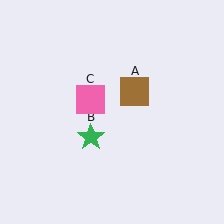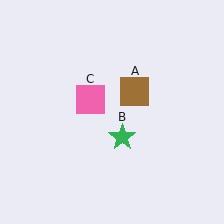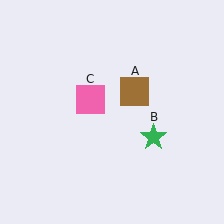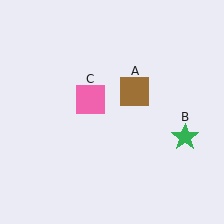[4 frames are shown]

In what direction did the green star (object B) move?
The green star (object B) moved right.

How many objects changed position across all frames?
1 object changed position: green star (object B).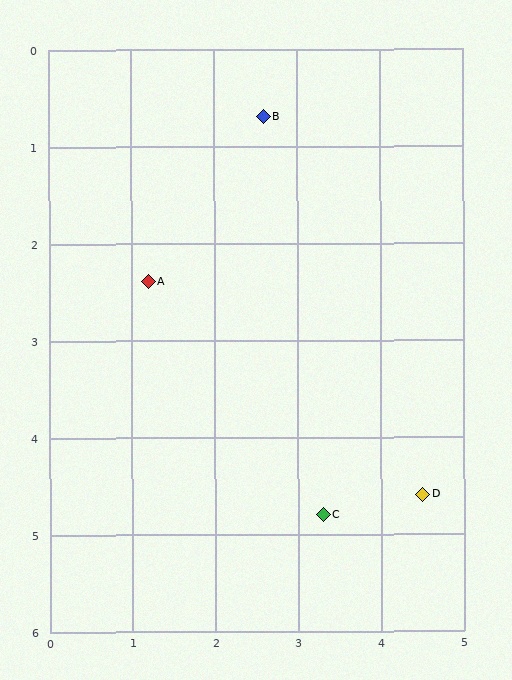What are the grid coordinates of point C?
Point C is at approximately (3.3, 4.8).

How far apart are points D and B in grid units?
Points D and B are about 4.3 grid units apart.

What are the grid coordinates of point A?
Point A is at approximately (1.2, 2.4).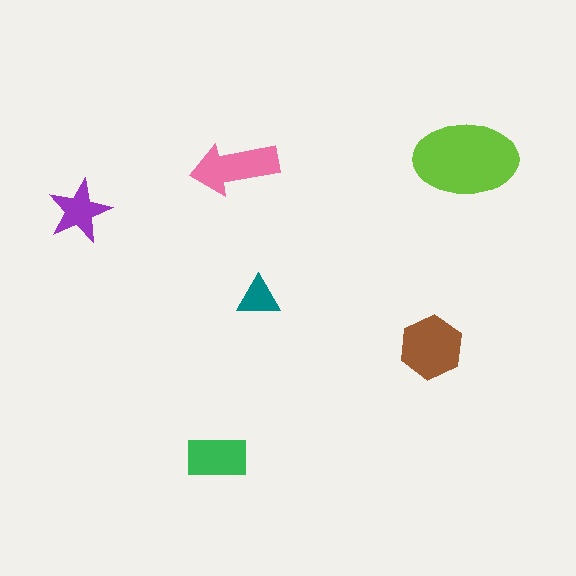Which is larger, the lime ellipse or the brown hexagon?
The lime ellipse.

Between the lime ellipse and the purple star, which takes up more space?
The lime ellipse.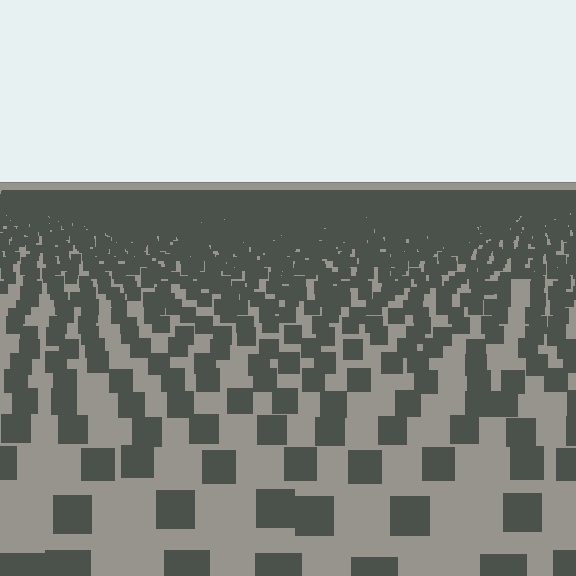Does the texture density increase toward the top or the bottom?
Density increases toward the top.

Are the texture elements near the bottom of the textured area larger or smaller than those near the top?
Larger. Near the bottom, elements are closer to the viewer and appear at a bigger on-screen size.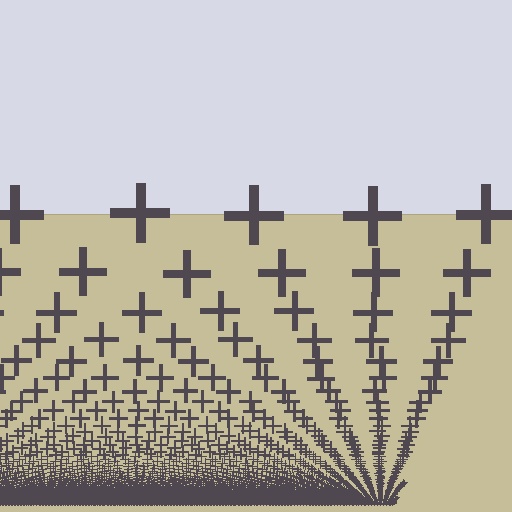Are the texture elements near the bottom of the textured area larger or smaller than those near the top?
Smaller. The gradient is inverted — elements near the bottom are smaller and denser.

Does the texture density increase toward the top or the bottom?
Density increases toward the bottom.